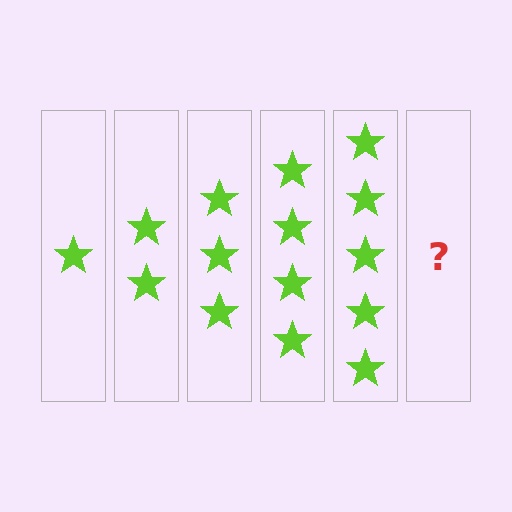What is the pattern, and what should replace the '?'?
The pattern is that each step adds one more star. The '?' should be 6 stars.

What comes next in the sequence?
The next element should be 6 stars.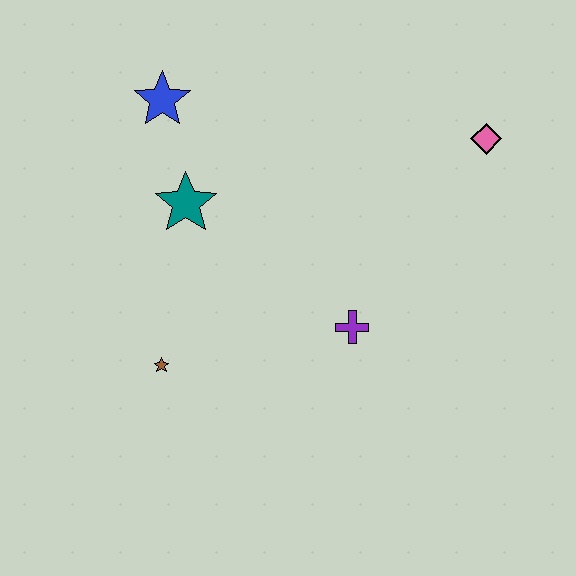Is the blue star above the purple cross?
Yes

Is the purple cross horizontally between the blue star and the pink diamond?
Yes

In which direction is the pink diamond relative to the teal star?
The pink diamond is to the right of the teal star.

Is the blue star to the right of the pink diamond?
No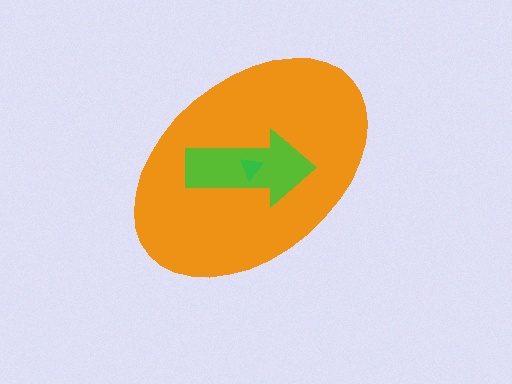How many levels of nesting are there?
3.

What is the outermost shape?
The orange ellipse.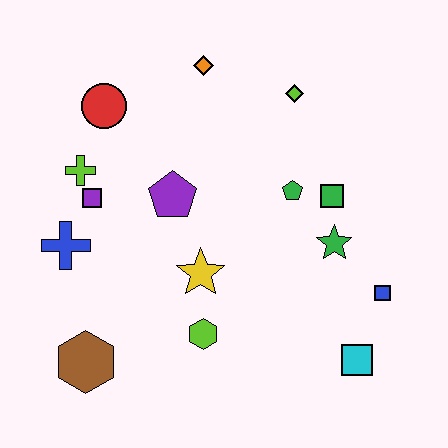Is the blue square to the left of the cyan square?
No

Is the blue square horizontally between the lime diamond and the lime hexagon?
No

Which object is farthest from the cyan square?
The red circle is farthest from the cyan square.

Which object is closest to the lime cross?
The purple square is closest to the lime cross.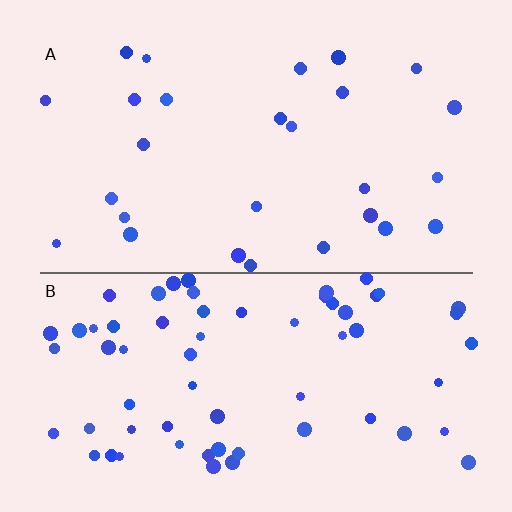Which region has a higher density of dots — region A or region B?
B (the bottom).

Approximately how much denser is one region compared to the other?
Approximately 2.4× — region B over region A.